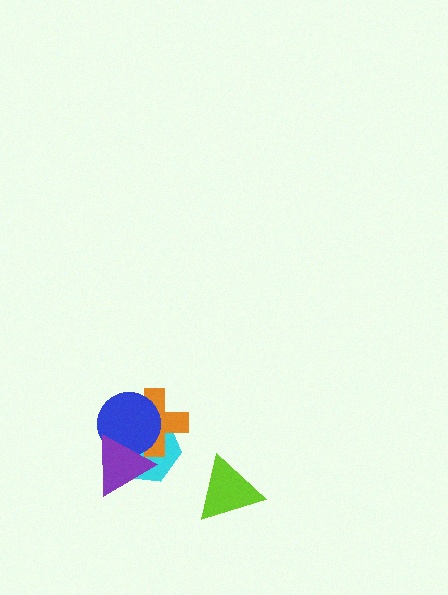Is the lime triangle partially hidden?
No, no other shape covers it.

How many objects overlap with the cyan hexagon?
3 objects overlap with the cyan hexagon.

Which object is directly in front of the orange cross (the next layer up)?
The blue circle is directly in front of the orange cross.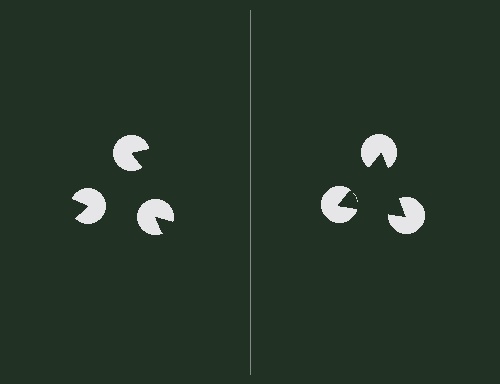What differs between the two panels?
The pac-man discs are positioned identically on both sides; only the wedge orientations differ. On the right they align to a triangle; on the left they are misaligned.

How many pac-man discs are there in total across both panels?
6 — 3 on each side.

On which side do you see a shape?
An illusory triangle appears on the right side. On the left side the wedge cuts are rotated, so no coherent shape forms.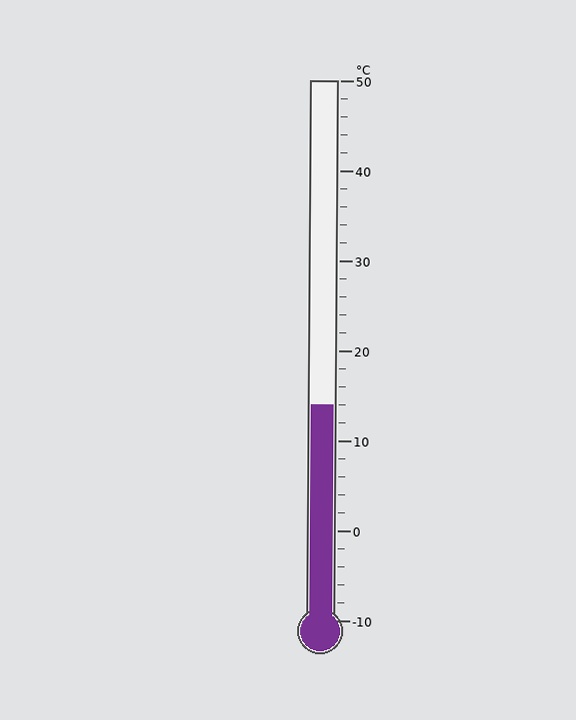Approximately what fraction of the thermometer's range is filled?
The thermometer is filled to approximately 40% of its range.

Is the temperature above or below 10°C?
The temperature is above 10°C.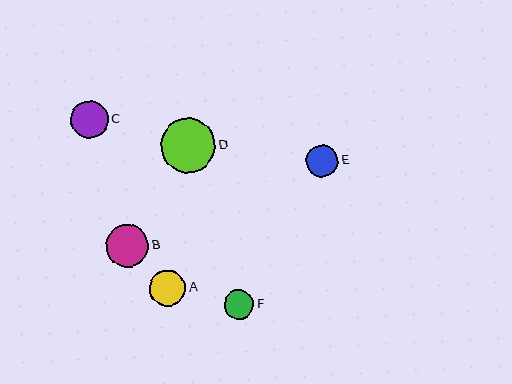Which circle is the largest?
Circle D is the largest with a size of approximately 54 pixels.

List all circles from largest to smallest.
From largest to smallest: D, B, C, A, E, F.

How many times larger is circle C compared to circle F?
Circle C is approximately 1.3 times the size of circle F.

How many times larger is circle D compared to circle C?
Circle D is approximately 1.5 times the size of circle C.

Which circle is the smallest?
Circle F is the smallest with a size of approximately 30 pixels.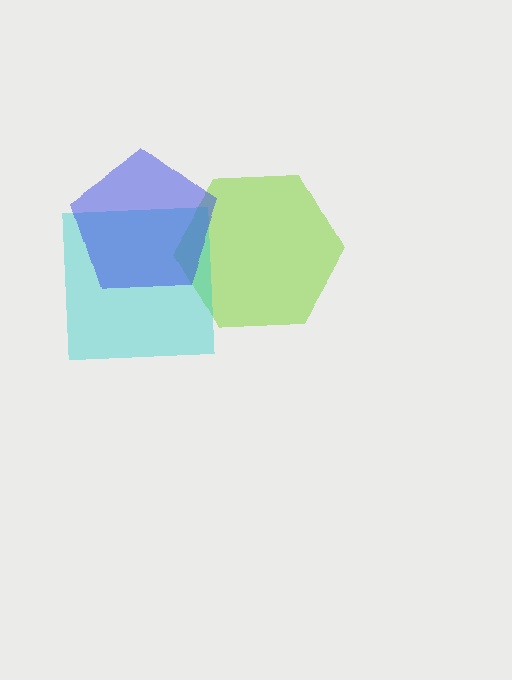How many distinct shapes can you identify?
There are 3 distinct shapes: a lime hexagon, a cyan square, a blue pentagon.